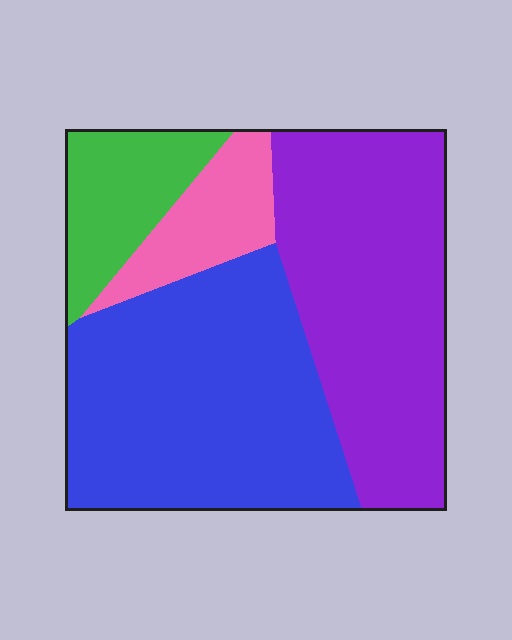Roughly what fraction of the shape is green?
Green takes up about one eighth (1/8) of the shape.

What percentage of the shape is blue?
Blue covers around 40% of the shape.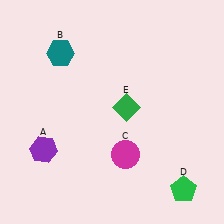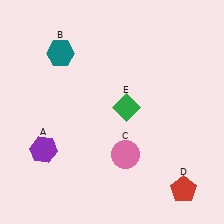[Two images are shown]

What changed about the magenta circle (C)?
In Image 1, C is magenta. In Image 2, it changed to pink.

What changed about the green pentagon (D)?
In Image 1, D is green. In Image 2, it changed to red.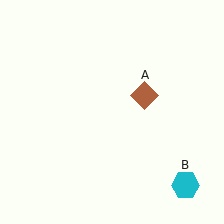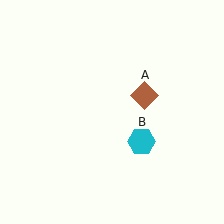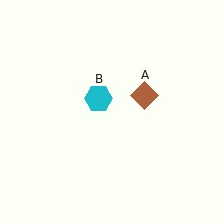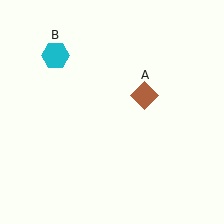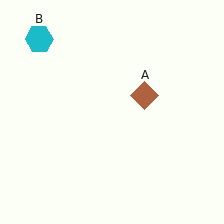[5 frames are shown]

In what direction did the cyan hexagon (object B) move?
The cyan hexagon (object B) moved up and to the left.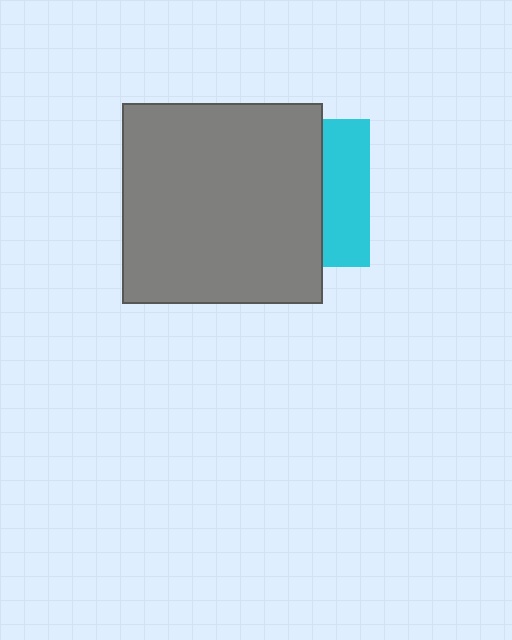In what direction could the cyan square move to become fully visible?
The cyan square could move right. That would shift it out from behind the gray square entirely.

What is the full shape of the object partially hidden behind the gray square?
The partially hidden object is a cyan square.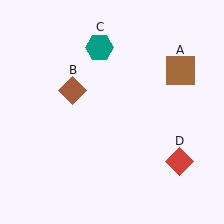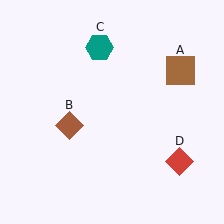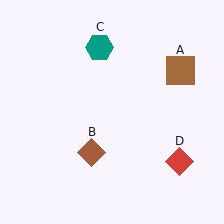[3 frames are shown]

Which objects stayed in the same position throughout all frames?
Brown square (object A) and teal hexagon (object C) and red diamond (object D) remained stationary.